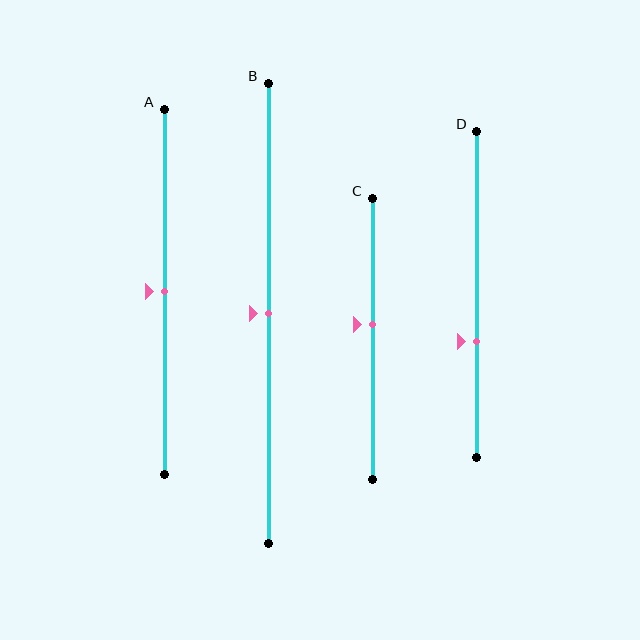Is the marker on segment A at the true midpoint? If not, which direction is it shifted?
Yes, the marker on segment A is at the true midpoint.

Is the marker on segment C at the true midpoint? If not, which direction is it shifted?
No, the marker on segment C is shifted upward by about 5% of the segment length.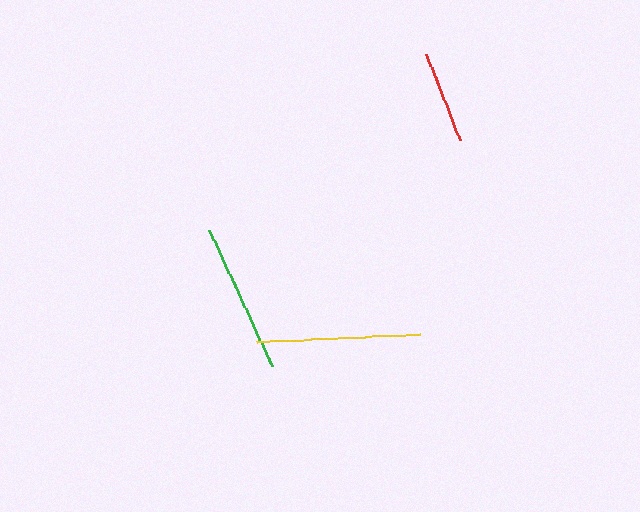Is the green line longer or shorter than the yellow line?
The yellow line is longer than the green line.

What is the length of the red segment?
The red segment is approximately 92 pixels long.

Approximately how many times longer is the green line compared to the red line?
The green line is approximately 1.6 times the length of the red line.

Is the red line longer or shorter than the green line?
The green line is longer than the red line.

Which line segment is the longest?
The yellow line is the longest at approximately 164 pixels.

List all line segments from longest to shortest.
From longest to shortest: yellow, green, red.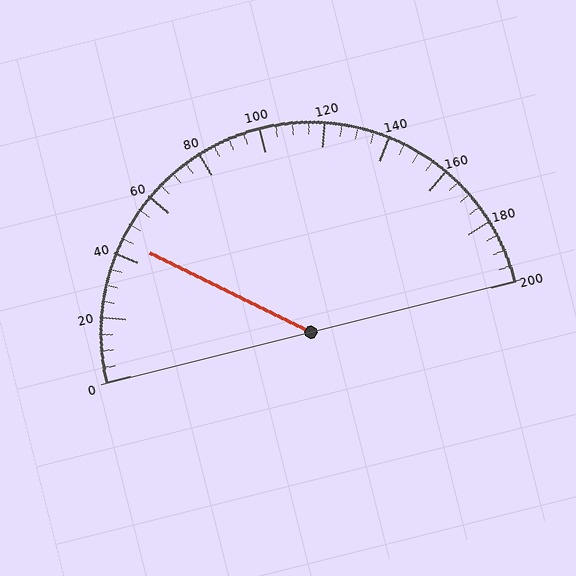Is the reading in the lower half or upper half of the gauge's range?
The reading is in the lower half of the range (0 to 200).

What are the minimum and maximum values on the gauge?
The gauge ranges from 0 to 200.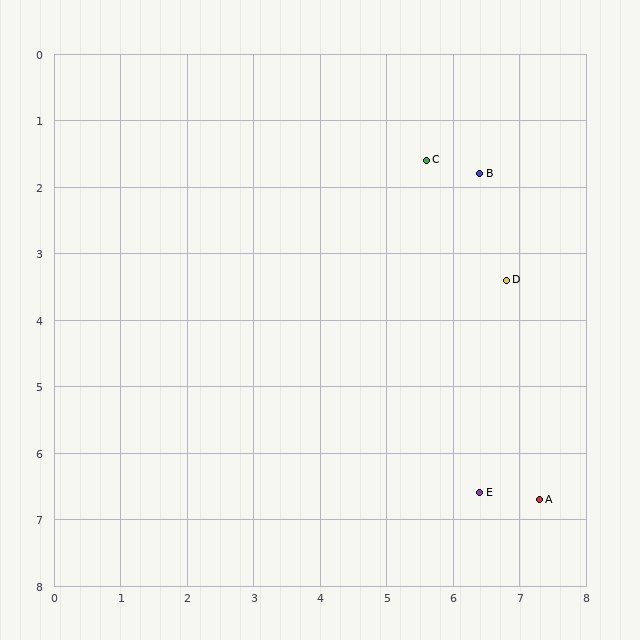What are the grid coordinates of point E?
Point E is at approximately (6.4, 6.6).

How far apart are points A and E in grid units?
Points A and E are about 0.9 grid units apart.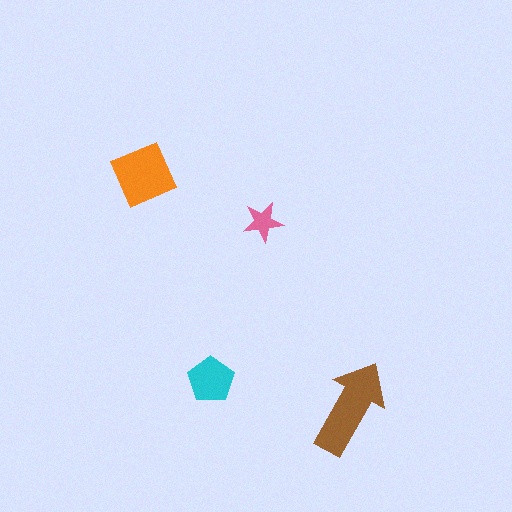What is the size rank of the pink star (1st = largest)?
4th.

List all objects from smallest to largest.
The pink star, the cyan pentagon, the orange diamond, the brown arrow.